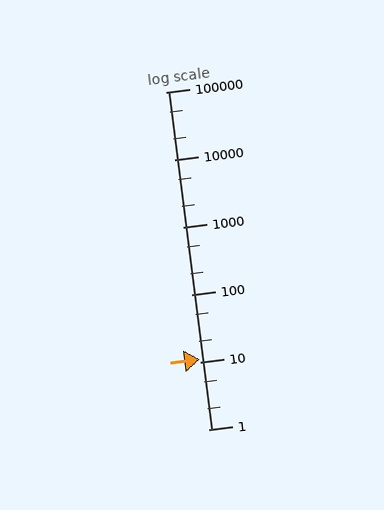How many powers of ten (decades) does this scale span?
The scale spans 5 decades, from 1 to 100000.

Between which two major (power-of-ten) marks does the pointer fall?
The pointer is between 10 and 100.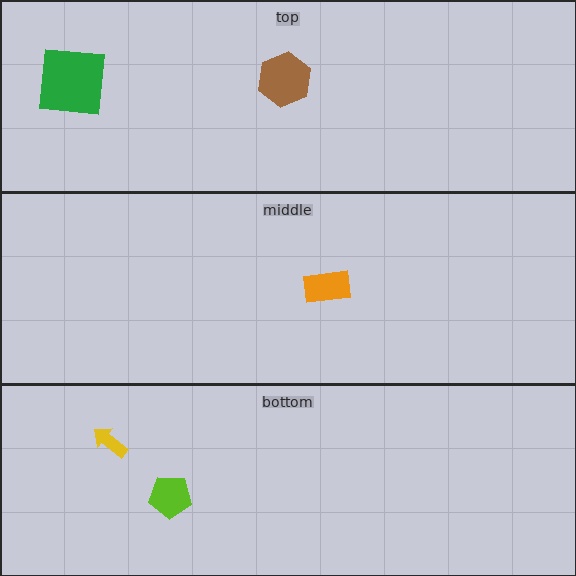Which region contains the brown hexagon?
The top region.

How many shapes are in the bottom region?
2.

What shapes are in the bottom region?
The lime pentagon, the yellow arrow.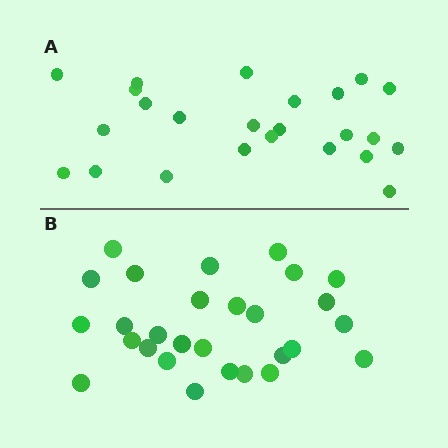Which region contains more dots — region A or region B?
Region B (the bottom region) has more dots.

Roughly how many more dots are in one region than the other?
Region B has about 4 more dots than region A.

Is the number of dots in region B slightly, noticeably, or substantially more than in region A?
Region B has only slightly more — the two regions are fairly close. The ratio is roughly 1.2 to 1.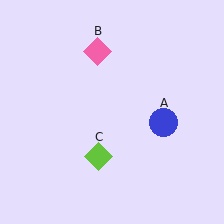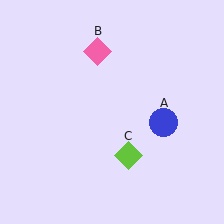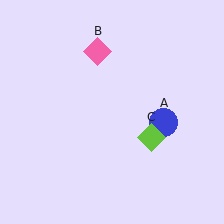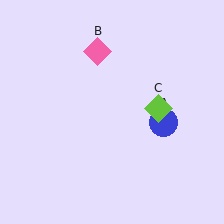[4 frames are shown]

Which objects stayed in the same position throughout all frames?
Blue circle (object A) and pink diamond (object B) remained stationary.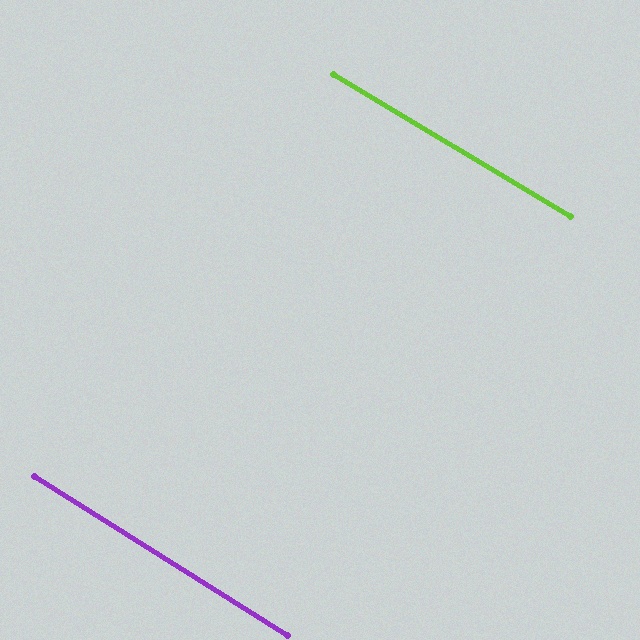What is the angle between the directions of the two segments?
Approximately 1 degree.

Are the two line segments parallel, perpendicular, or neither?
Parallel — their directions differ by only 1.2°.